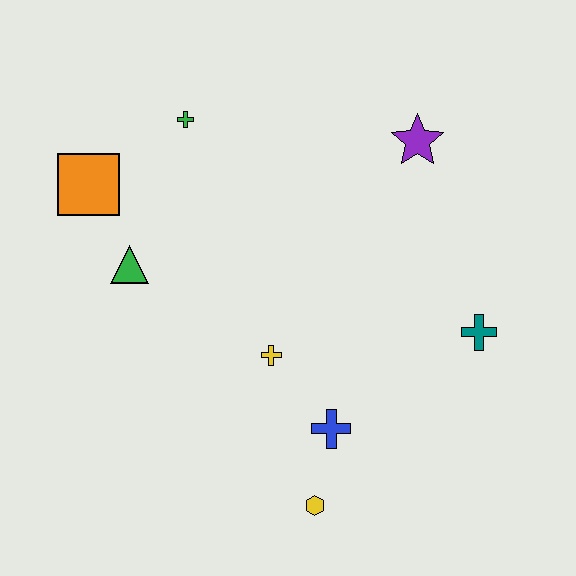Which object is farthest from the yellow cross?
The purple star is farthest from the yellow cross.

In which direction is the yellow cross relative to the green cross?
The yellow cross is below the green cross.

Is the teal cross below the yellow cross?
No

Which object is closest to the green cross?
The orange square is closest to the green cross.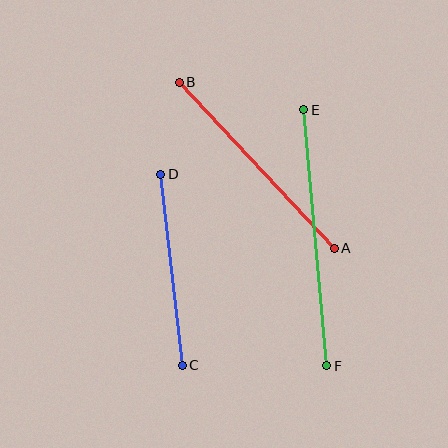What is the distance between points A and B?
The distance is approximately 227 pixels.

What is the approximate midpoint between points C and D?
The midpoint is at approximately (172, 270) pixels.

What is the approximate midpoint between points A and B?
The midpoint is at approximately (257, 165) pixels.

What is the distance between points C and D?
The distance is approximately 192 pixels.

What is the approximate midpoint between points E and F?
The midpoint is at approximately (315, 238) pixels.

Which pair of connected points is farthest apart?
Points E and F are farthest apart.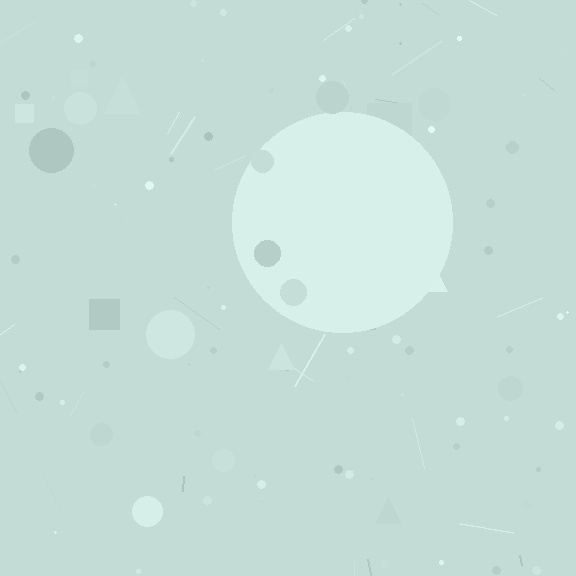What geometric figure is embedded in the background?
A circle is embedded in the background.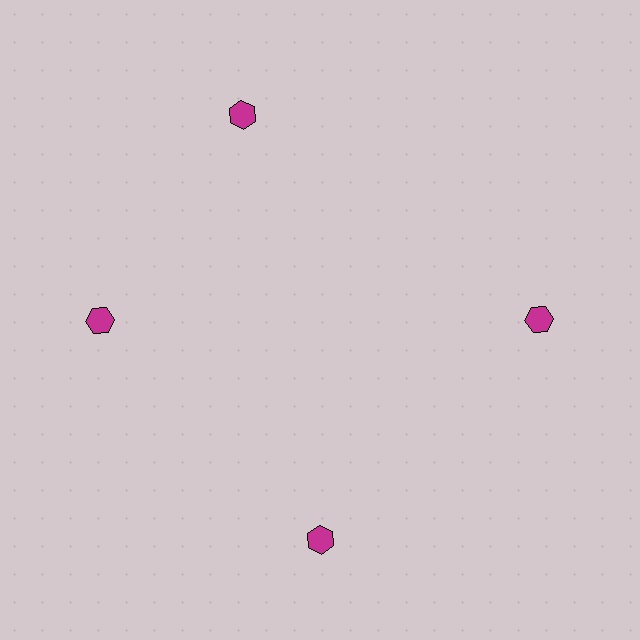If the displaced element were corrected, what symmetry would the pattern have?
It would have 4-fold rotational symmetry — the pattern would map onto itself every 90 degrees.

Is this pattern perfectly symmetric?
No. The 4 magenta hexagons are arranged in a ring, but one element near the 12 o'clock position is rotated out of alignment along the ring, breaking the 4-fold rotational symmetry.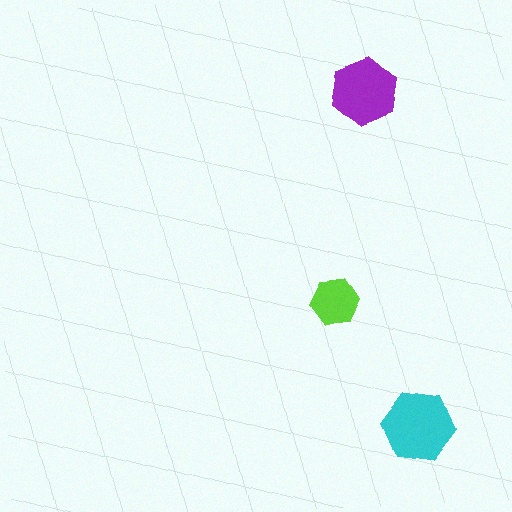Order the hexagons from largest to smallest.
the cyan one, the purple one, the lime one.